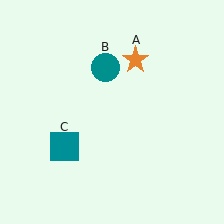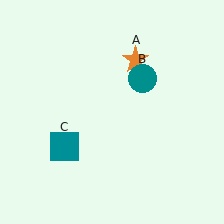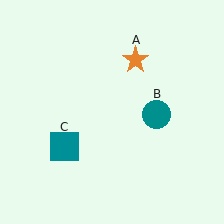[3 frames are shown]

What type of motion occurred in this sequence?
The teal circle (object B) rotated clockwise around the center of the scene.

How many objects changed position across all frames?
1 object changed position: teal circle (object B).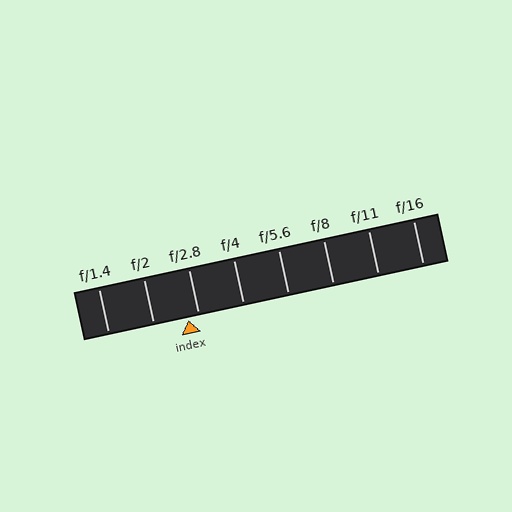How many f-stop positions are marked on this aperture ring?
There are 8 f-stop positions marked.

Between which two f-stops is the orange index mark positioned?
The index mark is between f/2 and f/2.8.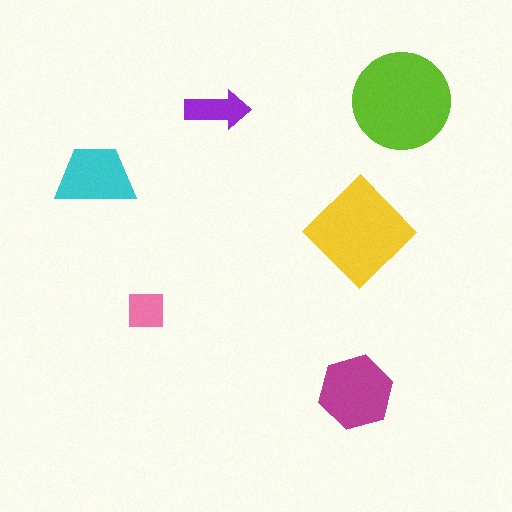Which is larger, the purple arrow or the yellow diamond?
The yellow diamond.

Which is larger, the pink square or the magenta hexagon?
The magenta hexagon.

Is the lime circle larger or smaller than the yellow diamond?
Larger.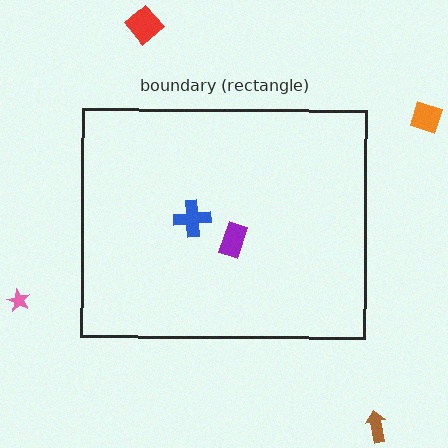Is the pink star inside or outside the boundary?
Outside.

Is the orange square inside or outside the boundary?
Outside.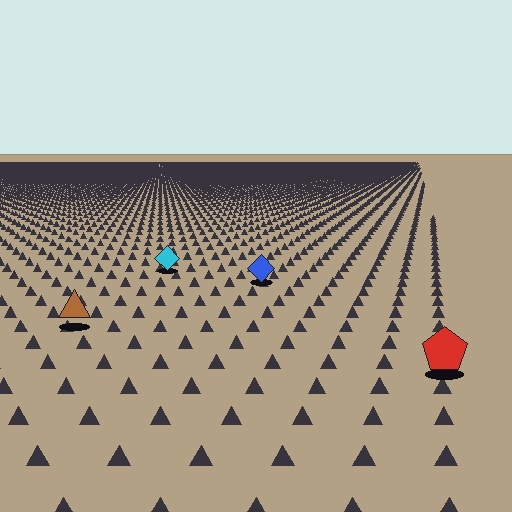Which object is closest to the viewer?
The red pentagon is closest. The texture marks near it are larger and more spread out.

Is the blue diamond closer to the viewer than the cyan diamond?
Yes. The blue diamond is closer — you can tell from the texture gradient: the ground texture is coarser near it.